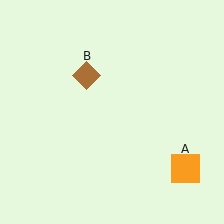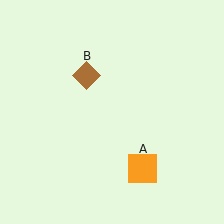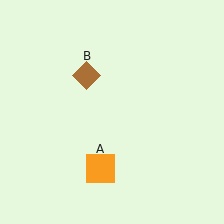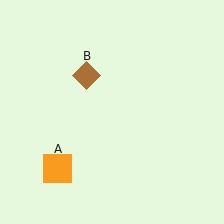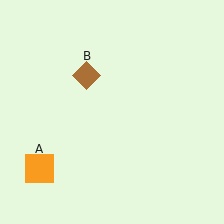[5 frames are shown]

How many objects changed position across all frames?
1 object changed position: orange square (object A).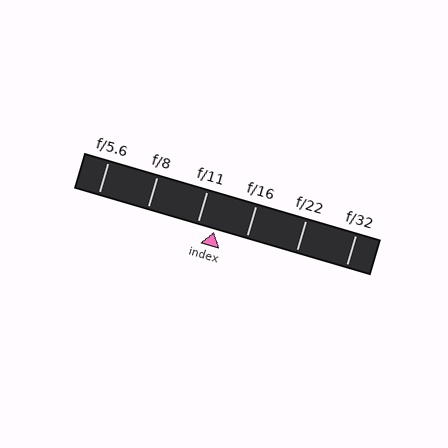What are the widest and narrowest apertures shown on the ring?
The widest aperture shown is f/5.6 and the narrowest is f/32.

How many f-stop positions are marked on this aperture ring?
There are 6 f-stop positions marked.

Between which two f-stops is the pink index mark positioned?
The index mark is between f/11 and f/16.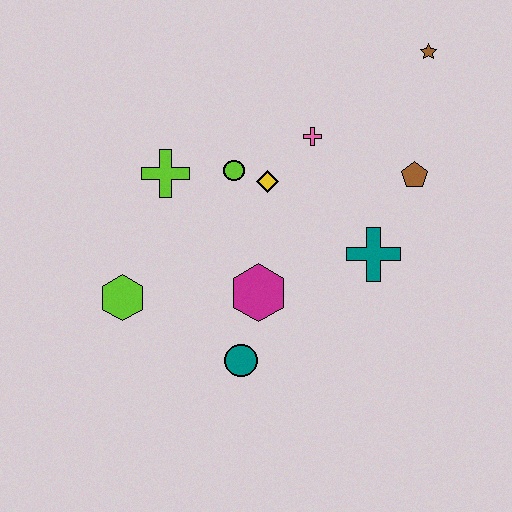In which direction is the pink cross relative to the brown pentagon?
The pink cross is to the left of the brown pentagon.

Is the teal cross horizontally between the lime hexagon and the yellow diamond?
No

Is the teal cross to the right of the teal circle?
Yes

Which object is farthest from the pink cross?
The lime hexagon is farthest from the pink cross.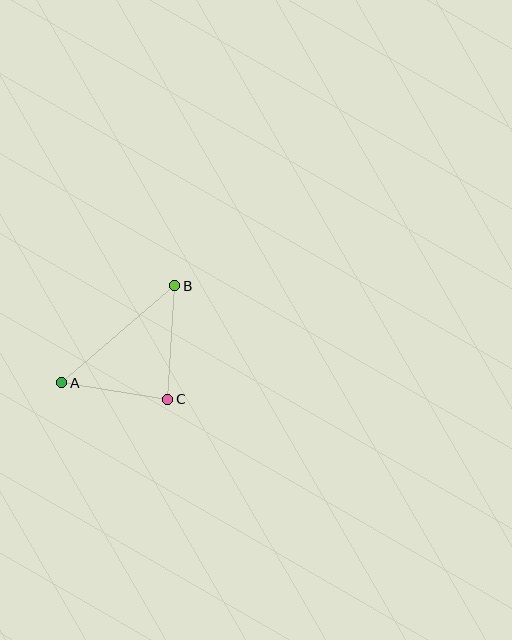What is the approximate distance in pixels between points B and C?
The distance between B and C is approximately 114 pixels.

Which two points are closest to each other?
Points A and C are closest to each other.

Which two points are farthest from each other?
Points A and B are farthest from each other.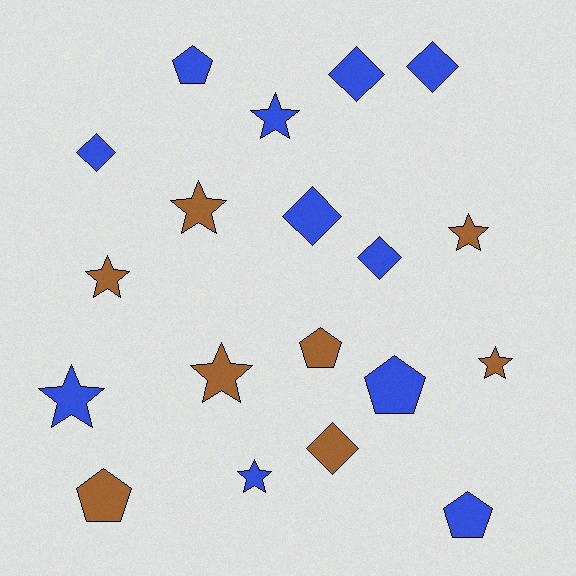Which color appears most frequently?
Blue, with 11 objects.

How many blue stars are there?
There are 3 blue stars.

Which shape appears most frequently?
Star, with 8 objects.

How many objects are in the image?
There are 19 objects.